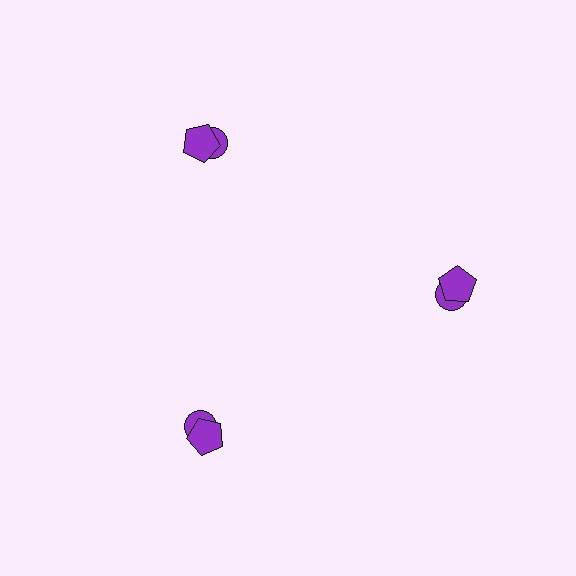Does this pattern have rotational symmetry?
Yes, this pattern has 3-fold rotational symmetry. It looks the same after rotating 120 degrees around the center.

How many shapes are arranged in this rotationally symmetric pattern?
There are 6 shapes, arranged in 3 groups of 2.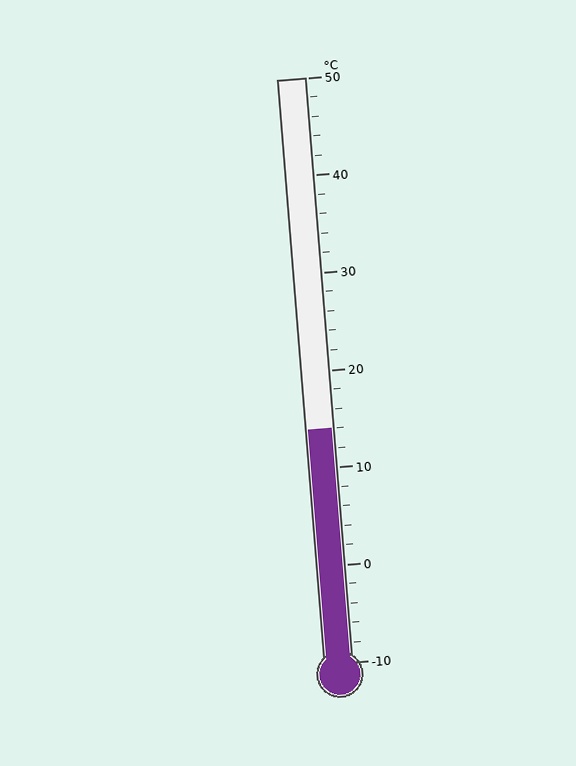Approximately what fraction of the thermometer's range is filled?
The thermometer is filled to approximately 40% of its range.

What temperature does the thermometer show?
The thermometer shows approximately 14°C.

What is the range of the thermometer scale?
The thermometer scale ranges from -10°C to 50°C.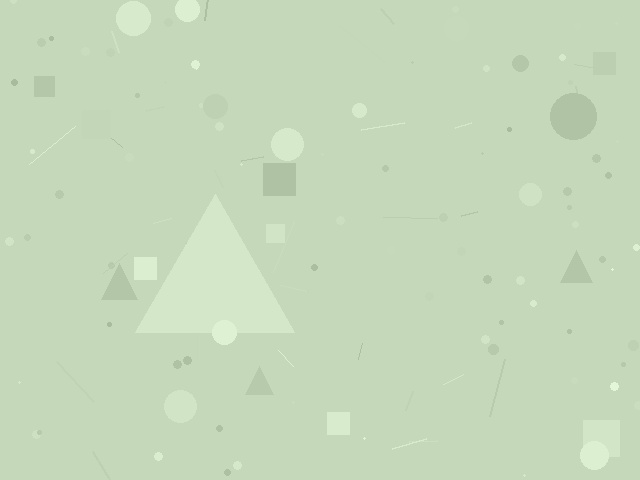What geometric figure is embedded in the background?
A triangle is embedded in the background.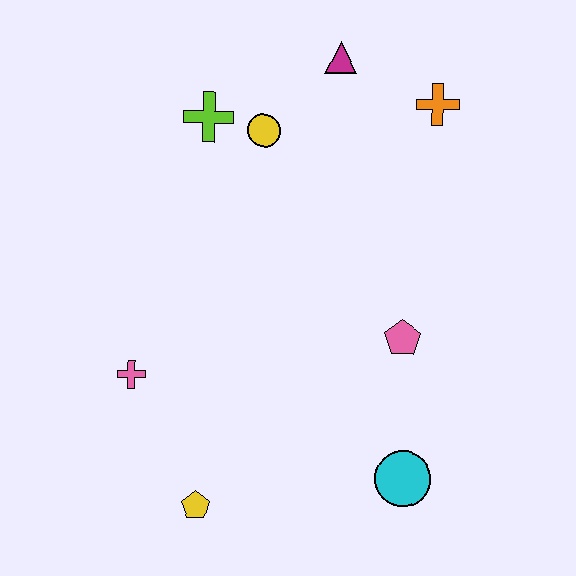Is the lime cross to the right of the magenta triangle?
No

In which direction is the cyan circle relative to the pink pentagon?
The cyan circle is below the pink pentagon.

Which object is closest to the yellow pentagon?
The pink cross is closest to the yellow pentagon.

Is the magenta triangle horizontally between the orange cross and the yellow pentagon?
Yes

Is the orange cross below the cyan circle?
No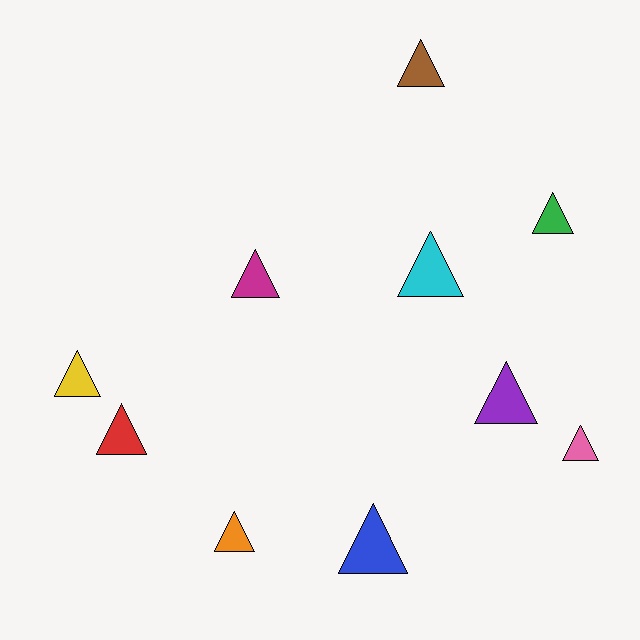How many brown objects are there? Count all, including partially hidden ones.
There is 1 brown object.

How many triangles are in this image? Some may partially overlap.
There are 10 triangles.